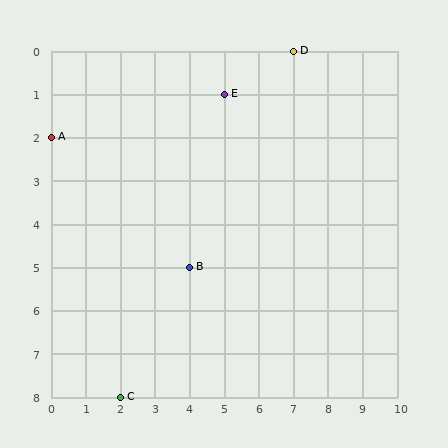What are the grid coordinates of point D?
Point D is at grid coordinates (7, 0).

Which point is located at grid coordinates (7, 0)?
Point D is at (7, 0).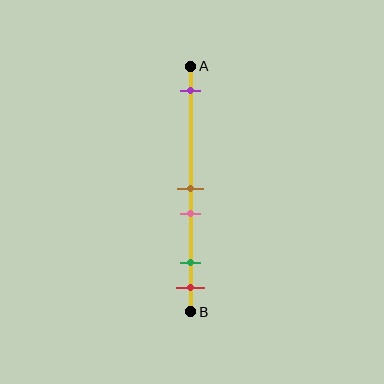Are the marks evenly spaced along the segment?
No, the marks are not evenly spaced.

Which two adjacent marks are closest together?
The brown and pink marks are the closest adjacent pair.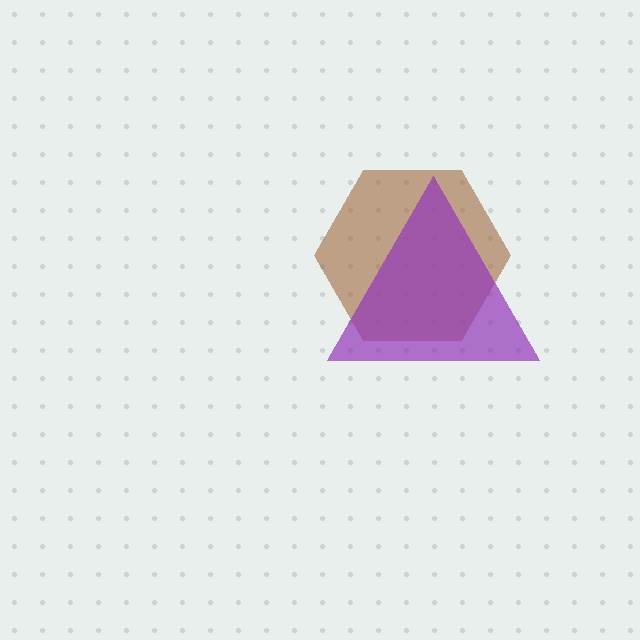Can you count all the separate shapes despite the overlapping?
Yes, there are 2 separate shapes.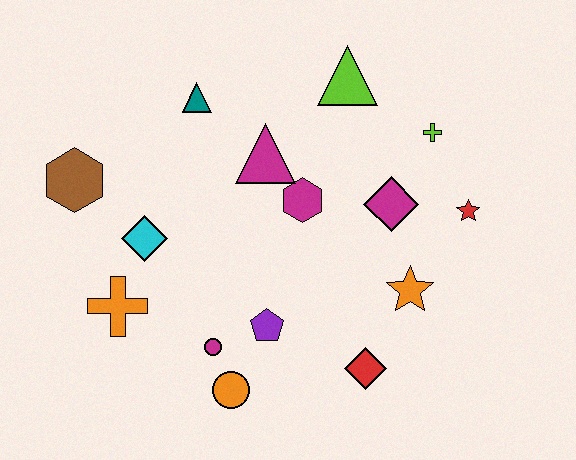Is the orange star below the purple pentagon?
No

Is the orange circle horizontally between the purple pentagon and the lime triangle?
No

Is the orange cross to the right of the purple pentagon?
No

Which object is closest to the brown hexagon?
The cyan diamond is closest to the brown hexagon.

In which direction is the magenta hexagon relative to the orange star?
The magenta hexagon is to the left of the orange star.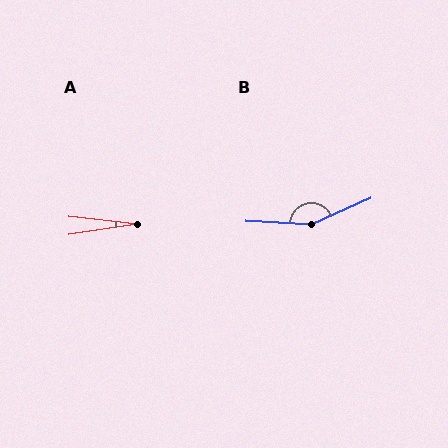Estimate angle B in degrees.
Approximately 152 degrees.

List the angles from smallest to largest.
A (15°), B (152°).